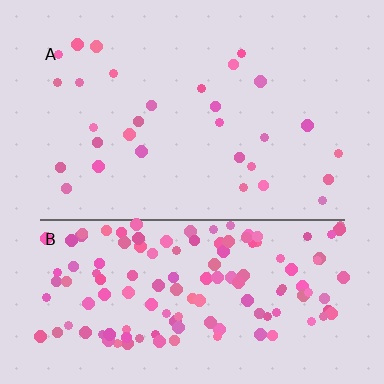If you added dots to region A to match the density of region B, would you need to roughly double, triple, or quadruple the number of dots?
Approximately quadruple.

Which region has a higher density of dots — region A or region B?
B (the bottom).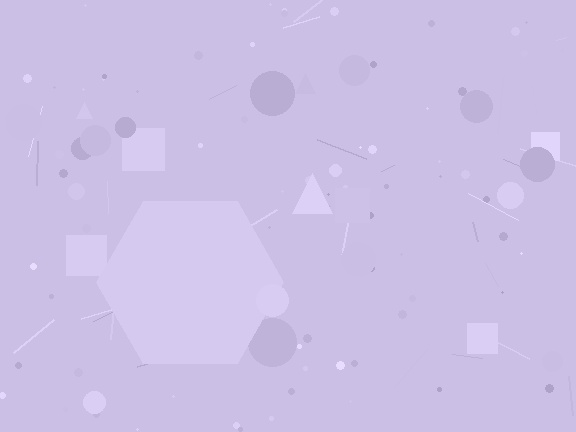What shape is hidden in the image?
A hexagon is hidden in the image.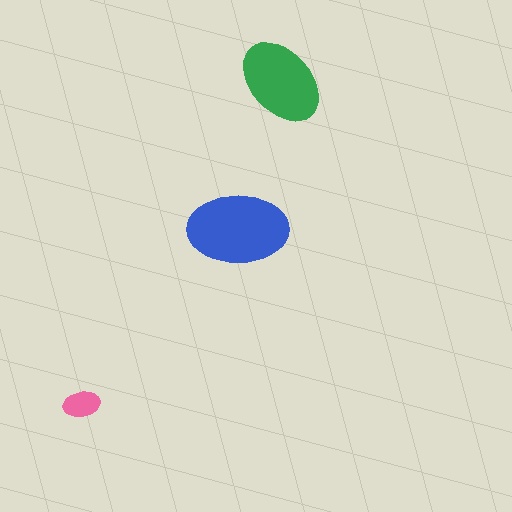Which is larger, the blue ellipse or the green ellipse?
The blue one.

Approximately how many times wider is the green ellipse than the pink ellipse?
About 2.5 times wider.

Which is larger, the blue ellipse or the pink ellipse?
The blue one.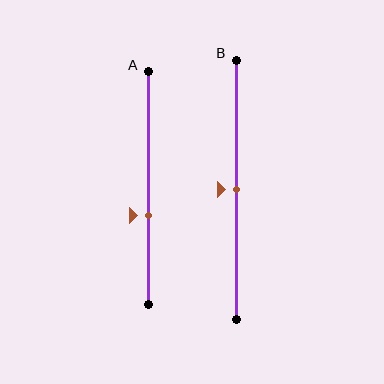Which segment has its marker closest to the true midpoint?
Segment B has its marker closest to the true midpoint.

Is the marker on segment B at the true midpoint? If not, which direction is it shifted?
Yes, the marker on segment B is at the true midpoint.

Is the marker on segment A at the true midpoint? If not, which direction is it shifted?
No, the marker on segment A is shifted downward by about 12% of the segment length.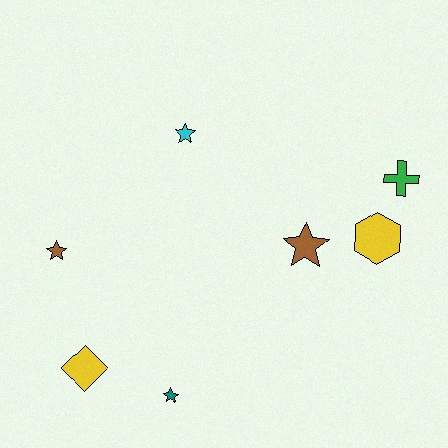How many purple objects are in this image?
There are no purple objects.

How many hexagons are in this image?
There is 1 hexagon.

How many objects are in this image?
There are 7 objects.